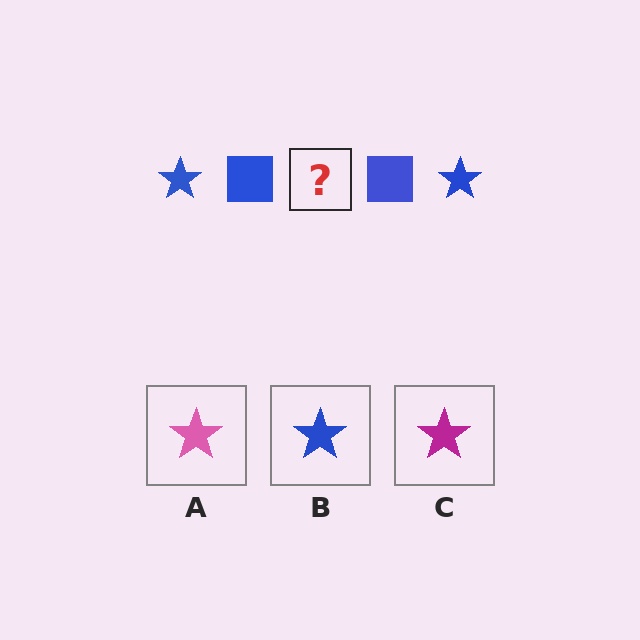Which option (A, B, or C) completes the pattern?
B.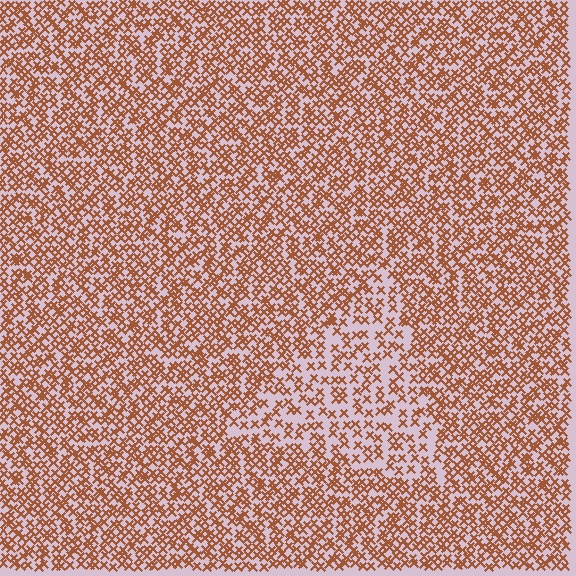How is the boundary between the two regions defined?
The boundary is defined by a change in element density (approximately 1.8x ratio). All elements are the same color, size, and shape.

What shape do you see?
I see a triangle.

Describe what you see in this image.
The image contains small brown elements arranged at two different densities. A triangle-shaped region is visible where the elements are less densely packed than the surrounding area.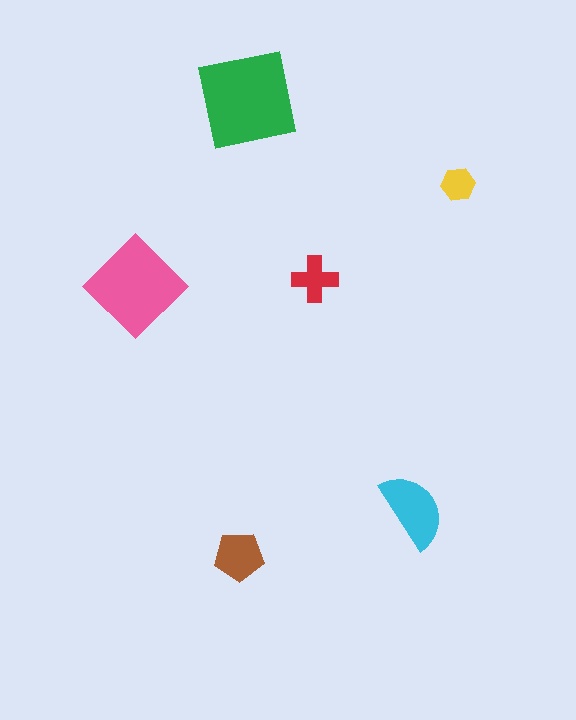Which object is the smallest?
The yellow hexagon.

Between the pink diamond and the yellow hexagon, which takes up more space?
The pink diamond.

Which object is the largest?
The green square.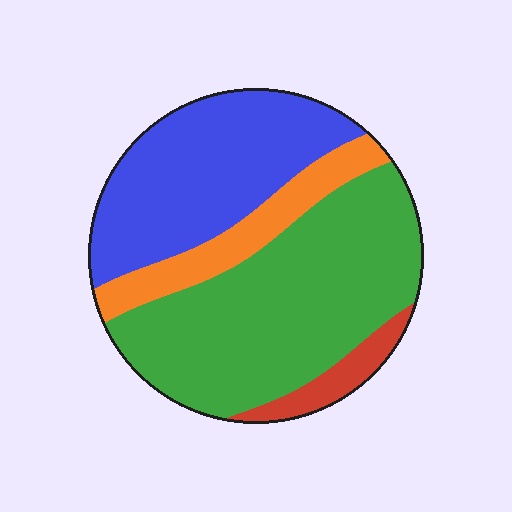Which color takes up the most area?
Green, at roughly 50%.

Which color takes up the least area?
Red, at roughly 5%.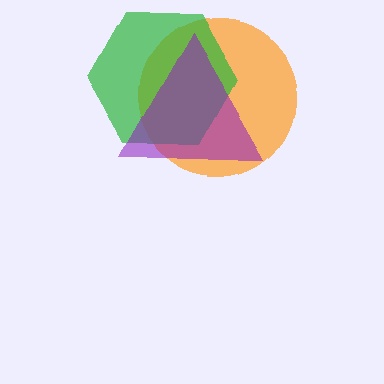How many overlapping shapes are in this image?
There are 3 overlapping shapes in the image.